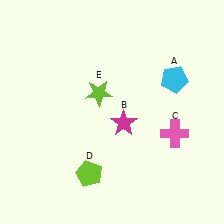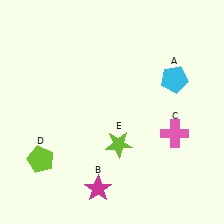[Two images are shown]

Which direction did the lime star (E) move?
The lime star (E) moved down.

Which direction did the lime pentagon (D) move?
The lime pentagon (D) moved left.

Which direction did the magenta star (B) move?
The magenta star (B) moved down.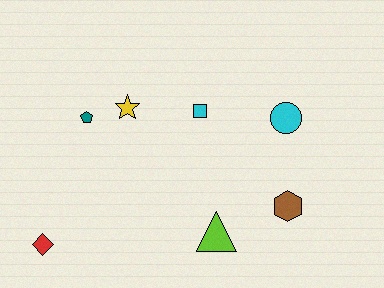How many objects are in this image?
There are 7 objects.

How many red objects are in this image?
There is 1 red object.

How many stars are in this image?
There is 1 star.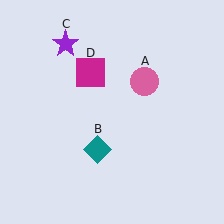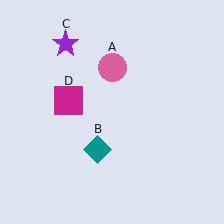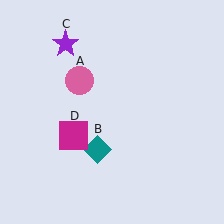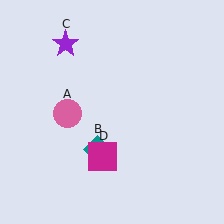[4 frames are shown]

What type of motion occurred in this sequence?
The pink circle (object A), magenta square (object D) rotated counterclockwise around the center of the scene.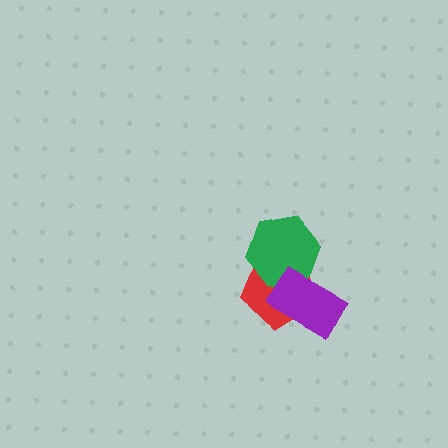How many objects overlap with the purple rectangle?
2 objects overlap with the purple rectangle.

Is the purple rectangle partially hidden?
No, no other shape covers it.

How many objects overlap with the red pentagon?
2 objects overlap with the red pentagon.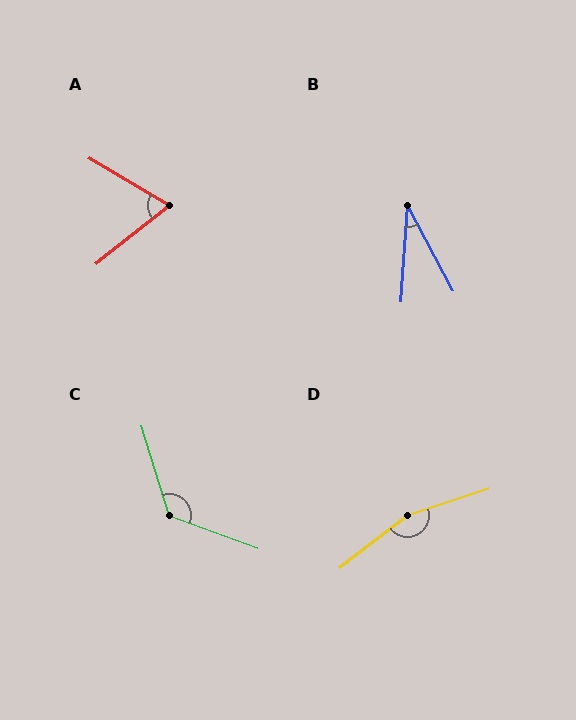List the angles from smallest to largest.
B (32°), A (69°), C (127°), D (160°).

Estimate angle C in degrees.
Approximately 127 degrees.